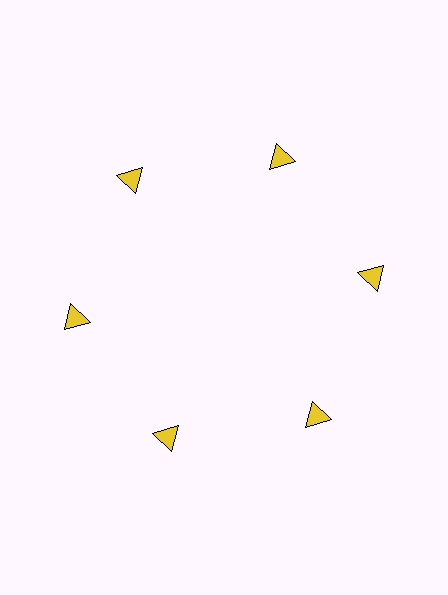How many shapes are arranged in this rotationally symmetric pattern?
There are 6 shapes, arranged in 6 groups of 1.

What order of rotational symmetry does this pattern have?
This pattern has 6-fold rotational symmetry.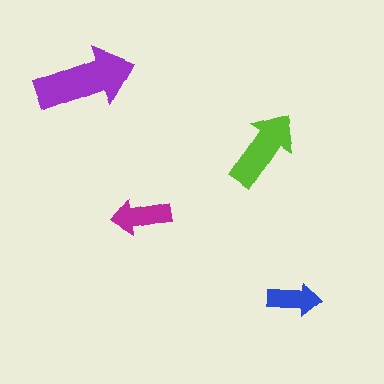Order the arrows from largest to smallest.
the purple one, the lime one, the magenta one, the blue one.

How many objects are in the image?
There are 4 objects in the image.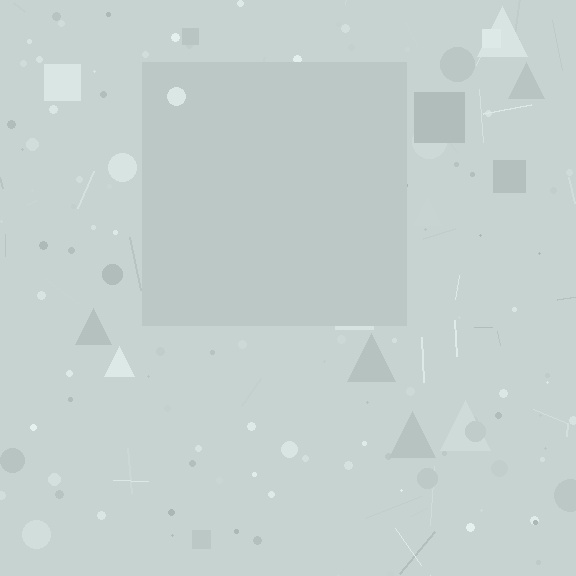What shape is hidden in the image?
A square is hidden in the image.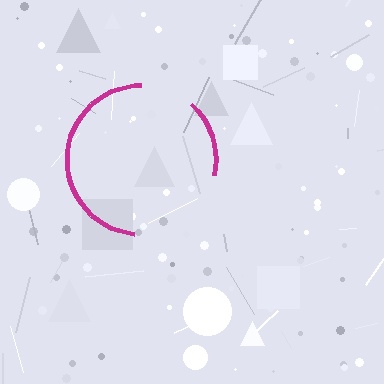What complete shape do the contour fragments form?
The contour fragments form a circle.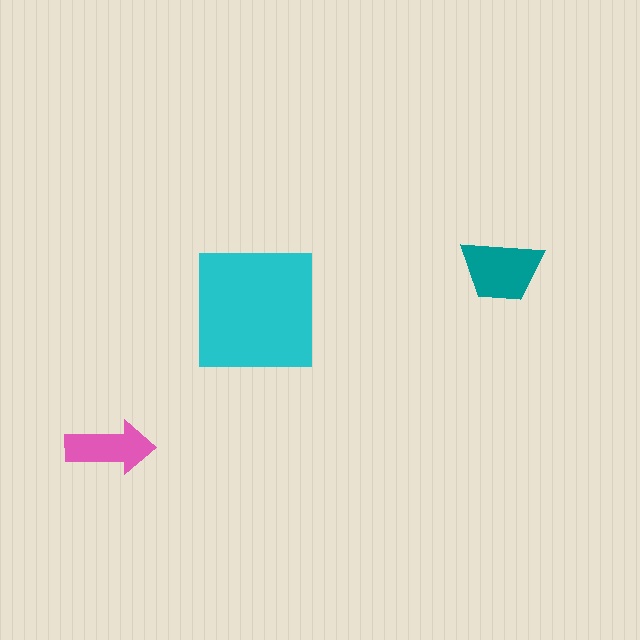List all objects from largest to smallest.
The cyan square, the teal trapezoid, the pink arrow.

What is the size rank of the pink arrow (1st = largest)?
3rd.